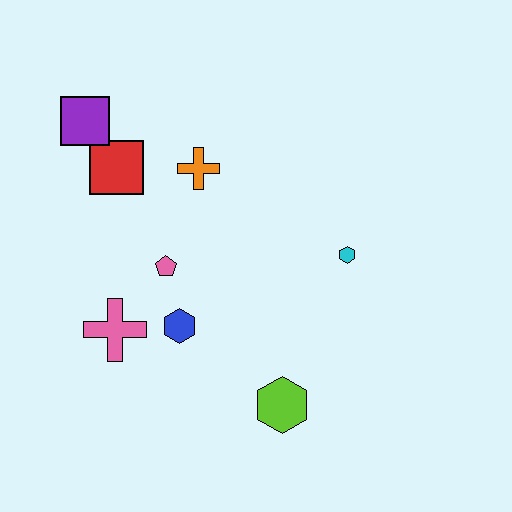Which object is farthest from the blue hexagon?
The purple square is farthest from the blue hexagon.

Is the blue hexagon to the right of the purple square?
Yes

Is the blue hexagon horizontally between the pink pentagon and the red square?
No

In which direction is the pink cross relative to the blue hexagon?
The pink cross is to the left of the blue hexagon.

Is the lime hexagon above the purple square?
No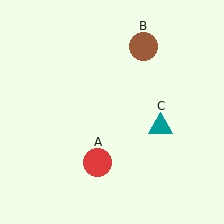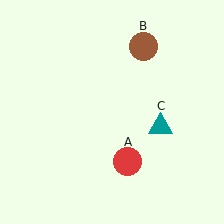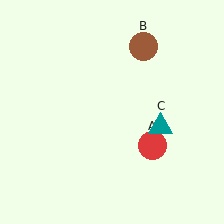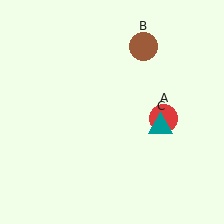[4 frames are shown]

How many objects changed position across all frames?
1 object changed position: red circle (object A).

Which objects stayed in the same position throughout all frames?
Brown circle (object B) and teal triangle (object C) remained stationary.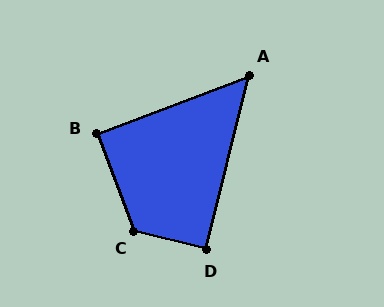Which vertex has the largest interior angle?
C, at approximately 125 degrees.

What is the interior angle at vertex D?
Approximately 90 degrees (approximately right).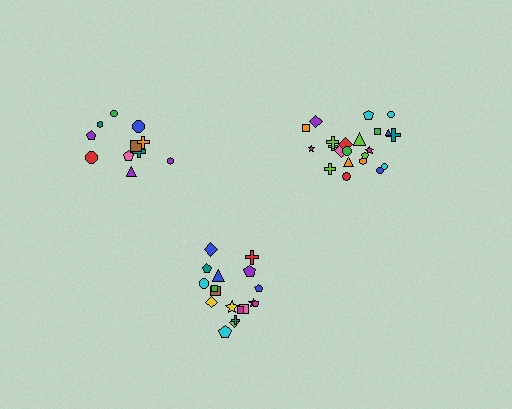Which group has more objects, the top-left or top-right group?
The top-right group.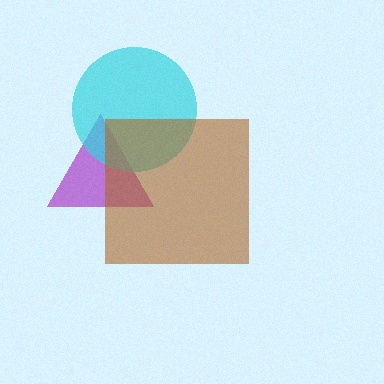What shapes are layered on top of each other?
The layered shapes are: a purple triangle, a cyan circle, a brown square.